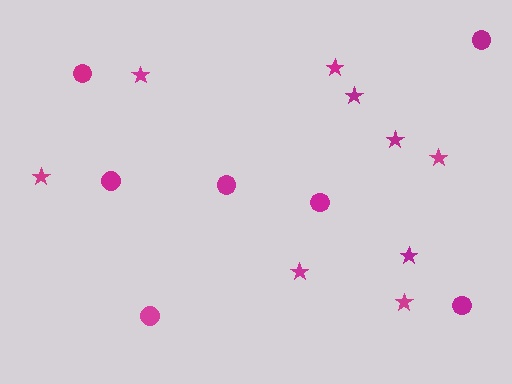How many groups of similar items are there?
There are 2 groups: one group of circles (7) and one group of stars (9).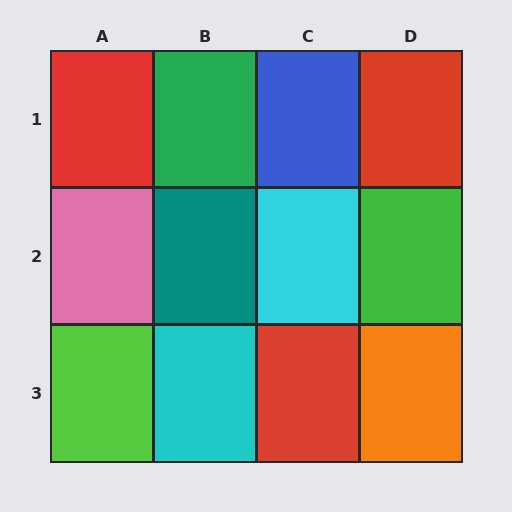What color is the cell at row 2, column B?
Teal.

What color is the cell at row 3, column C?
Red.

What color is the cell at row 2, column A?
Pink.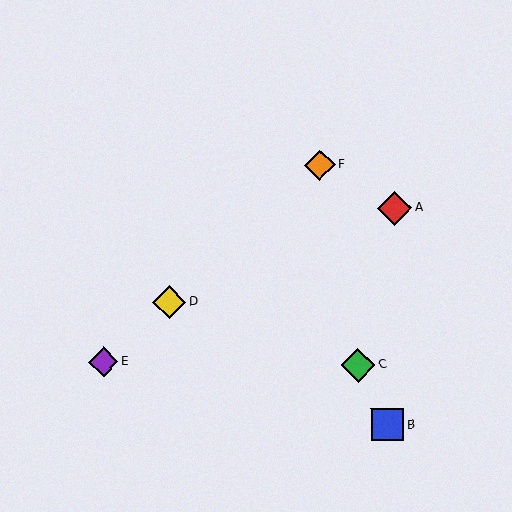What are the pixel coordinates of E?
Object E is at (104, 362).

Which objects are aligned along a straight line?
Objects D, E, F are aligned along a straight line.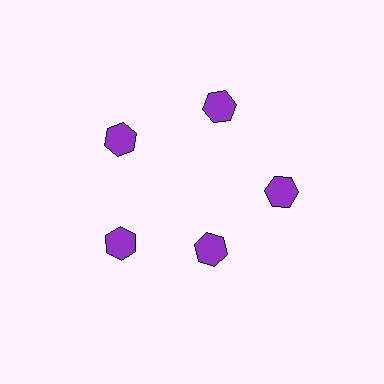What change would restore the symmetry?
The symmetry would be restored by moving it outward, back onto the ring so that all 5 hexagons sit at equal angles and equal distance from the center.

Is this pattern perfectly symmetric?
No. The 5 purple hexagons are arranged in a ring, but one element near the 5 o'clock position is pulled inward toward the center, breaking the 5-fold rotational symmetry.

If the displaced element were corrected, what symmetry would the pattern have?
It would have 5-fold rotational symmetry — the pattern would map onto itself every 72 degrees.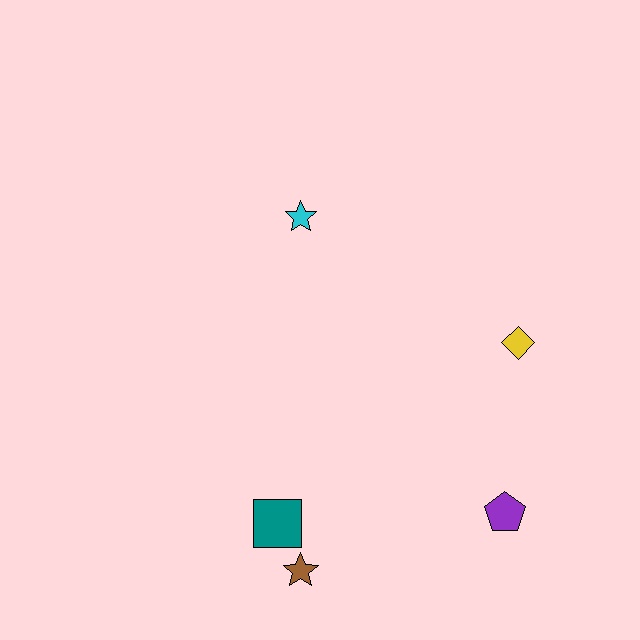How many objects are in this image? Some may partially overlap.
There are 5 objects.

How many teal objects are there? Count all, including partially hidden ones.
There is 1 teal object.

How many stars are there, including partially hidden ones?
There are 2 stars.